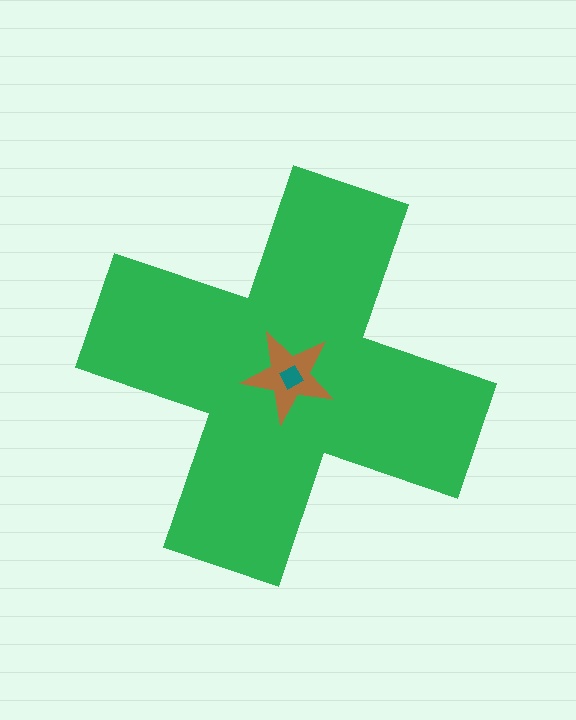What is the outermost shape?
The green cross.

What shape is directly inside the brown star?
The teal diamond.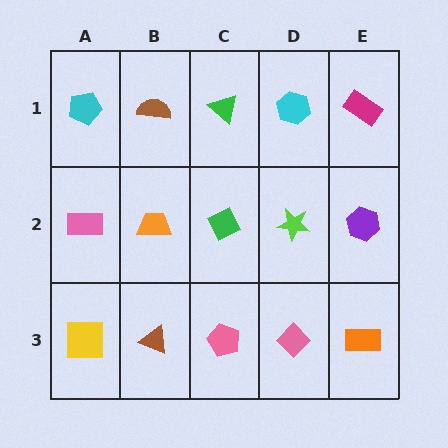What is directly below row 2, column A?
A yellow square.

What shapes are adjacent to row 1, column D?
A lime star (row 2, column D), a green triangle (row 1, column C), a magenta rectangle (row 1, column E).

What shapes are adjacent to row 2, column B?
A brown semicircle (row 1, column B), a brown triangle (row 3, column B), a pink rectangle (row 2, column A), a green diamond (row 2, column C).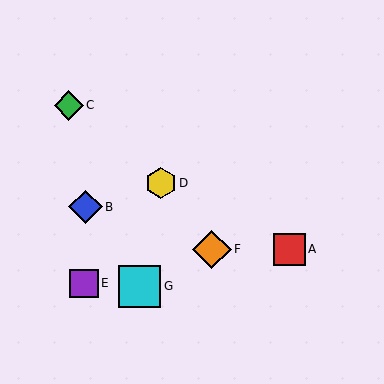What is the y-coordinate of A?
Object A is at y≈249.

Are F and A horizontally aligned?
Yes, both are at y≈249.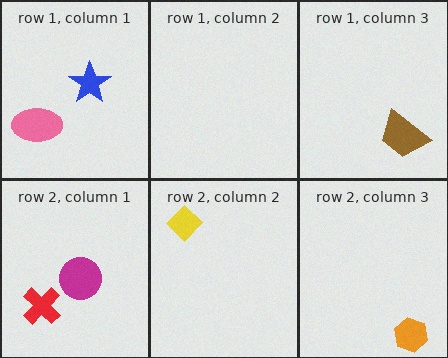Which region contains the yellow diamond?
The row 2, column 2 region.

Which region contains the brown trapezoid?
The row 1, column 3 region.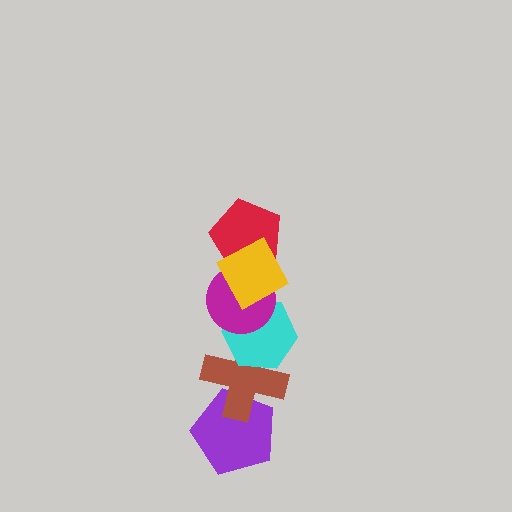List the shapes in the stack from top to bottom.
From top to bottom: the yellow square, the red pentagon, the magenta circle, the cyan hexagon, the brown cross, the purple pentagon.